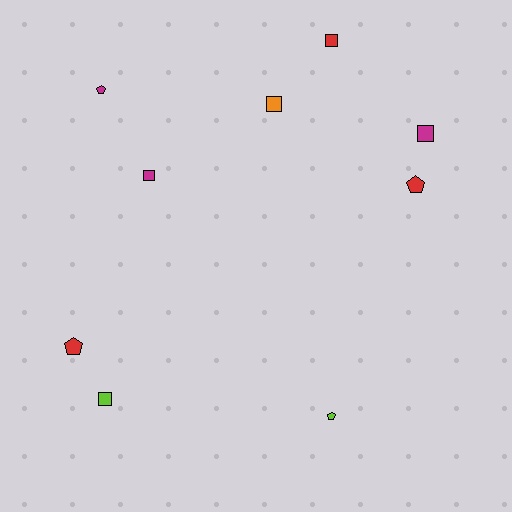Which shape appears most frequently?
Square, with 5 objects.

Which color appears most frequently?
Red, with 3 objects.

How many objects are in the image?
There are 9 objects.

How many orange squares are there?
There is 1 orange square.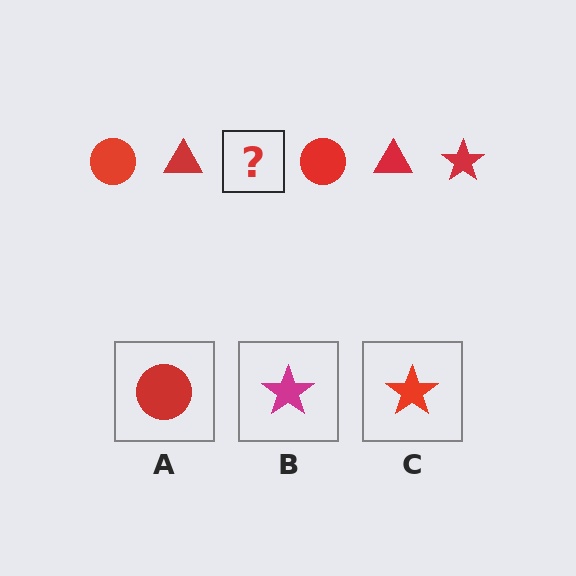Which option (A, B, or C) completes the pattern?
C.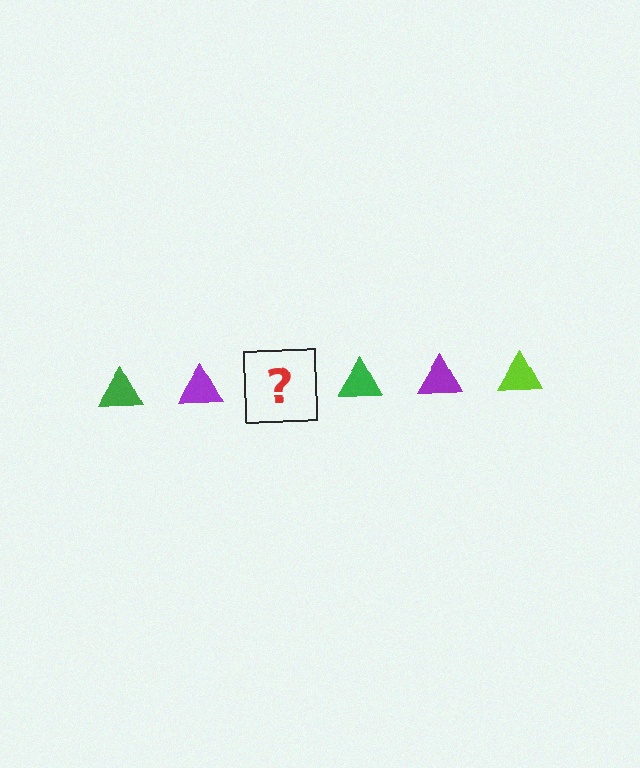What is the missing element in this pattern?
The missing element is a lime triangle.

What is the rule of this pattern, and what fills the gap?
The rule is that the pattern cycles through green, purple, lime triangles. The gap should be filled with a lime triangle.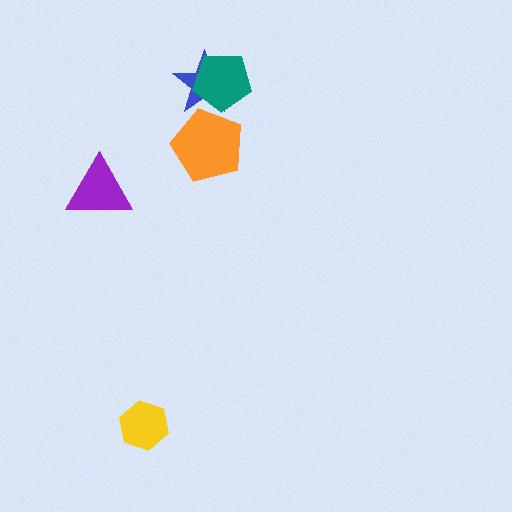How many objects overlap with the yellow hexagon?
0 objects overlap with the yellow hexagon.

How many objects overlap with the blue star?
2 objects overlap with the blue star.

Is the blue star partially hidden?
Yes, it is partially covered by another shape.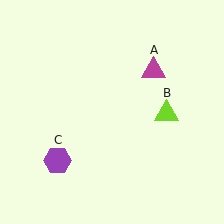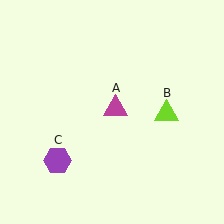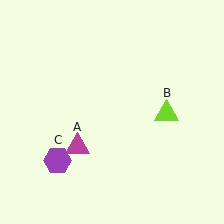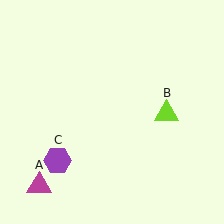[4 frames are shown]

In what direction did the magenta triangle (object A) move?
The magenta triangle (object A) moved down and to the left.